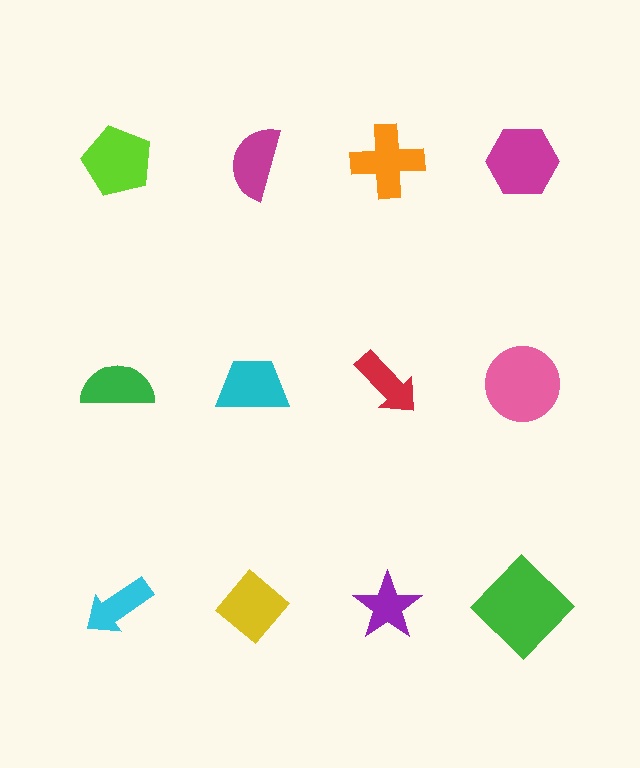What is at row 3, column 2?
A yellow diamond.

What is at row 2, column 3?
A red arrow.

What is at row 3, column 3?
A purple star.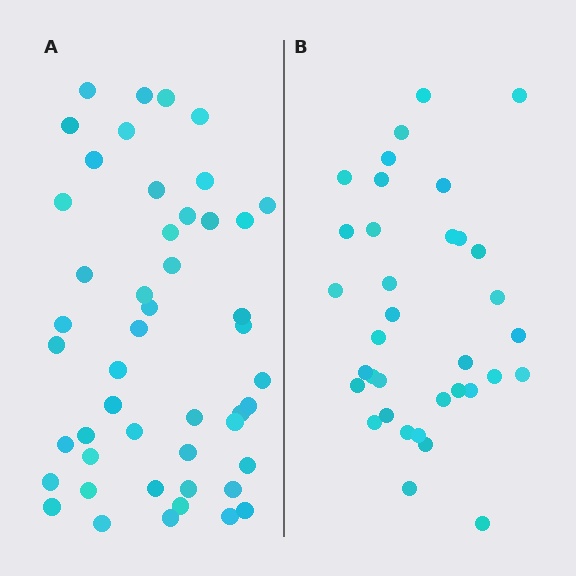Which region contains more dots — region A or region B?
Region A (the left region) has more dots.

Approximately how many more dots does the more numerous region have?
Region A has approximately 15 more dots than region B.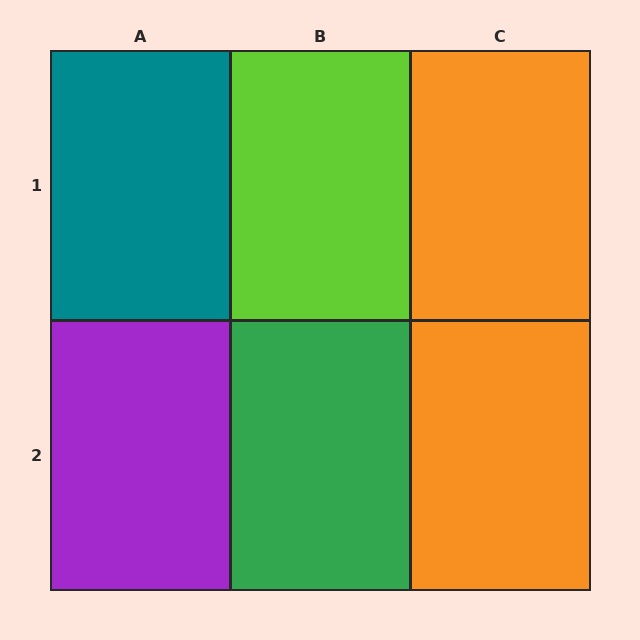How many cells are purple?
1 cell is purple.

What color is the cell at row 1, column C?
Orange.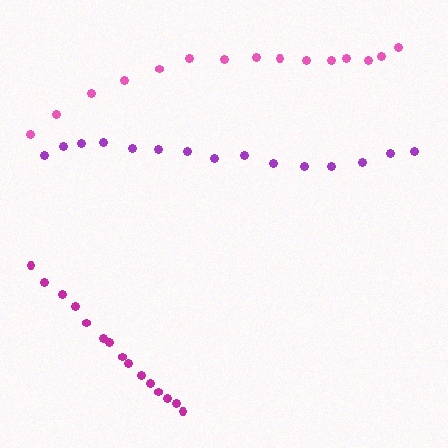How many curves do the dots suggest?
There are 3 distinct paths.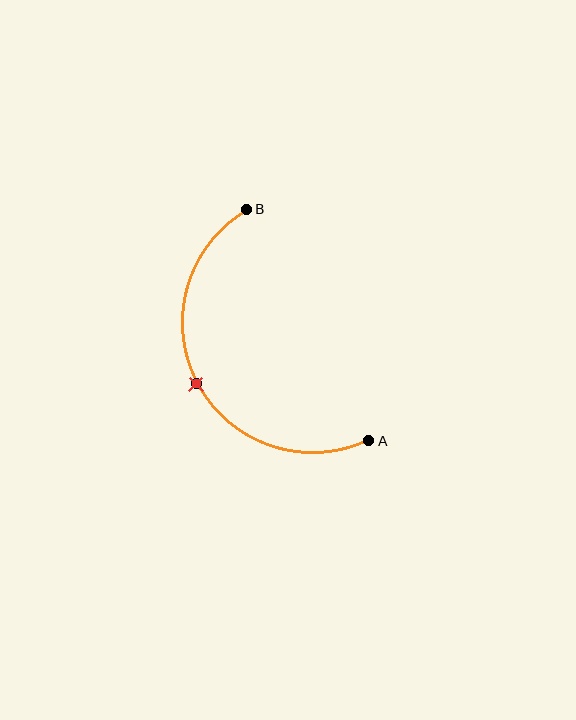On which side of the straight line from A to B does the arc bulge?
The arc bulges to the left of the straight line connecting A and B.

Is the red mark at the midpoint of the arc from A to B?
Yes. The red mark lies on the arc at equal arc-length from both A and B — it is the arc midpoint.